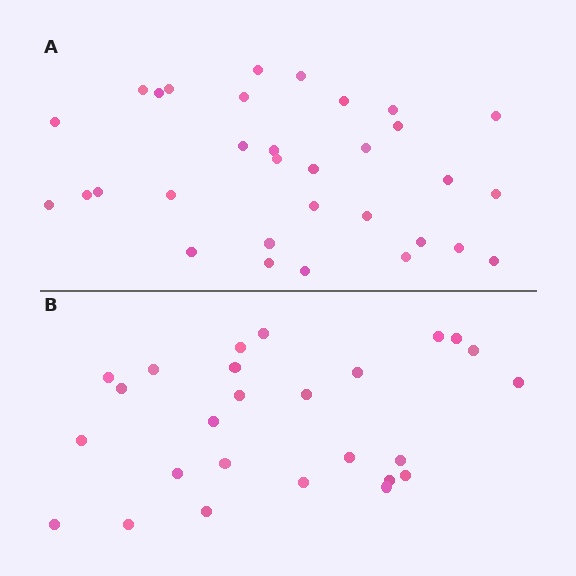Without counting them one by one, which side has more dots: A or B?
Region A (the top region) has more dots.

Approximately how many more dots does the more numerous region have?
Region A has about 6 more dots than region B.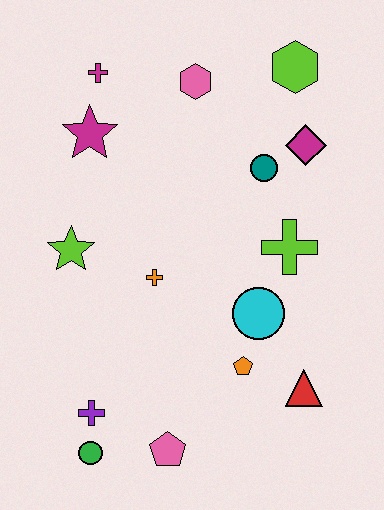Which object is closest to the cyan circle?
The orange pentagon is closest to the cyan circle.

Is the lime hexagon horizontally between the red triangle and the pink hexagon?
Yes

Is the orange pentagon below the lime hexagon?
Yes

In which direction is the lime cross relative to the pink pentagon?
The lime cross is above the pink pentagon.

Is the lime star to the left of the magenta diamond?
Yes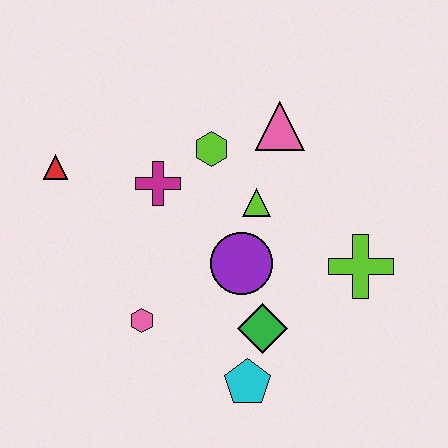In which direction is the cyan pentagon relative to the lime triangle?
The cyan pentagon is below the lime triangle.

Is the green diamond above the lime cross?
No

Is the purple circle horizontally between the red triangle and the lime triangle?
Yes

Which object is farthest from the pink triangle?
The cyan pentagon is farthest from the pink triangle.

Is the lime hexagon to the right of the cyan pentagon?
No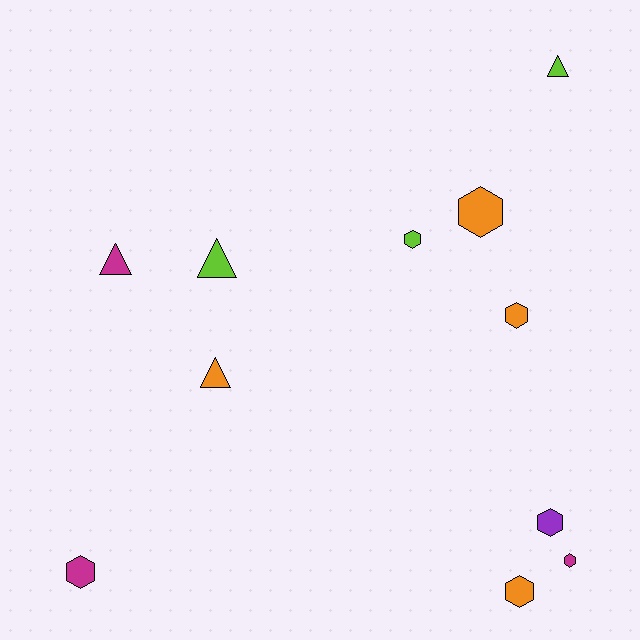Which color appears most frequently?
Orange, with 4 objects.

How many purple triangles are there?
There are no purple triangles.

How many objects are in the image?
There are 11 objects.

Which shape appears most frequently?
Hexagon, with 7 objects.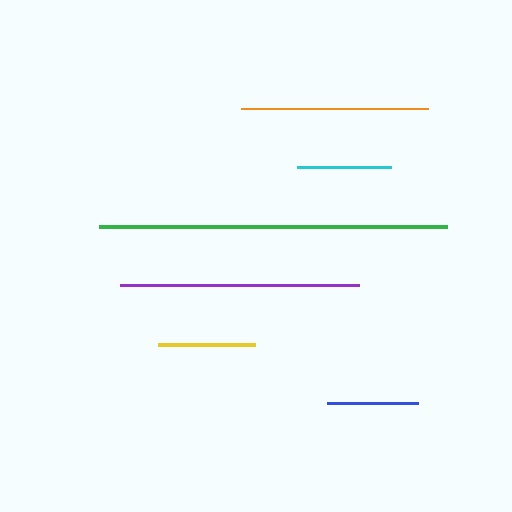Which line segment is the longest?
The green line is the longest at approximately 347 pixels.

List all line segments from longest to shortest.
From longest to shortest: green, purple, orange, yellow, cyan, blue.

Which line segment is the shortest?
The blue line is the shortest at approximately 91 pixels.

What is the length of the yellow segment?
The yellow segment is approximately 97 pixels long.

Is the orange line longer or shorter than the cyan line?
The orange line is longer than the cyan line.